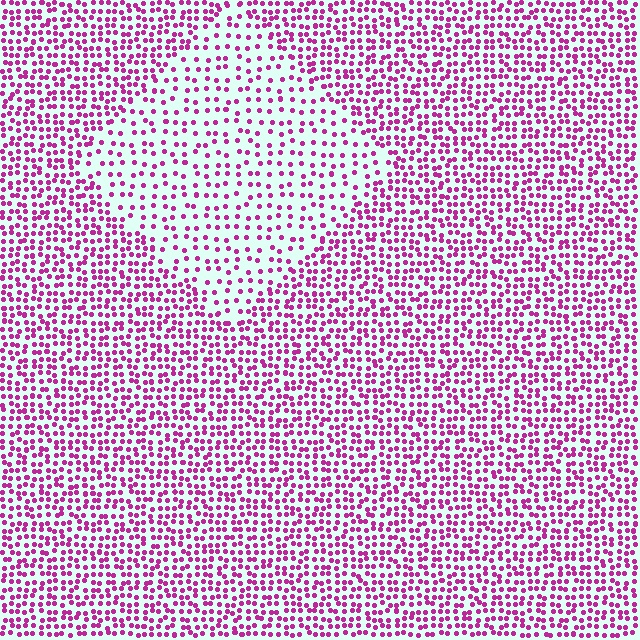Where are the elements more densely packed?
The elements are more densely packed outside the diamond boundary.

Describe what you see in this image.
The image contains small magenta elements arranged at two different densities. A diamond-shaped region is visible where the elements are less densely packed than the surrounding area.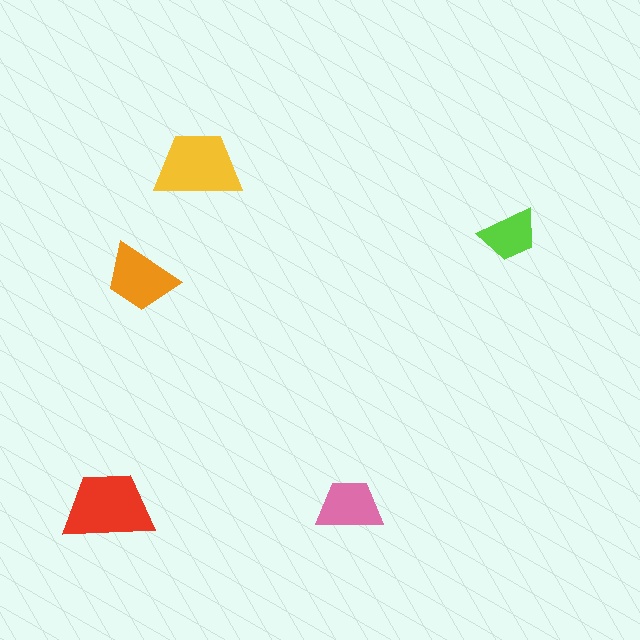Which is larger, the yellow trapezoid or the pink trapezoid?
The yellow one.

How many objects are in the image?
There are 5 objects in the image.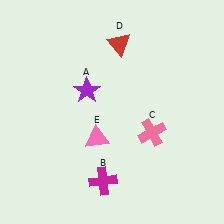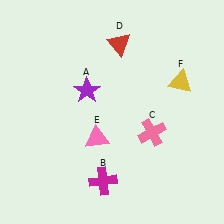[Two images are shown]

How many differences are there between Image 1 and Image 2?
There is 1 difference between the two images.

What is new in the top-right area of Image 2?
A yellow triangle (F) was added in the top-right area of Image 2.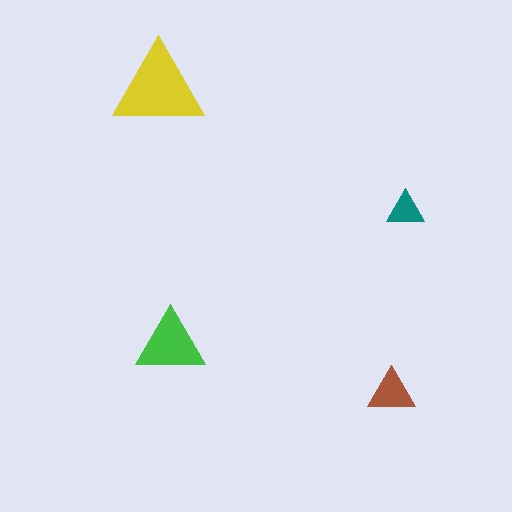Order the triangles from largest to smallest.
the yellow one, the green one, the brown one, the teal one.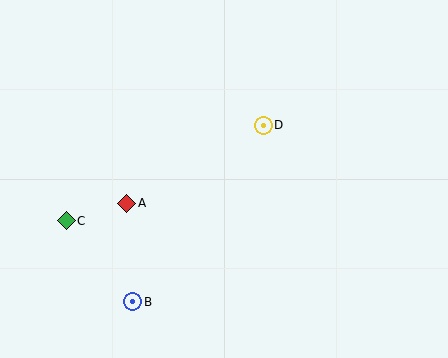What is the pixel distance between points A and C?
The distance between A and C is 63 pixels.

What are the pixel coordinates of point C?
Point C is at (66, 221).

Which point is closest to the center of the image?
Point D at (263, 125) is closest to the center.